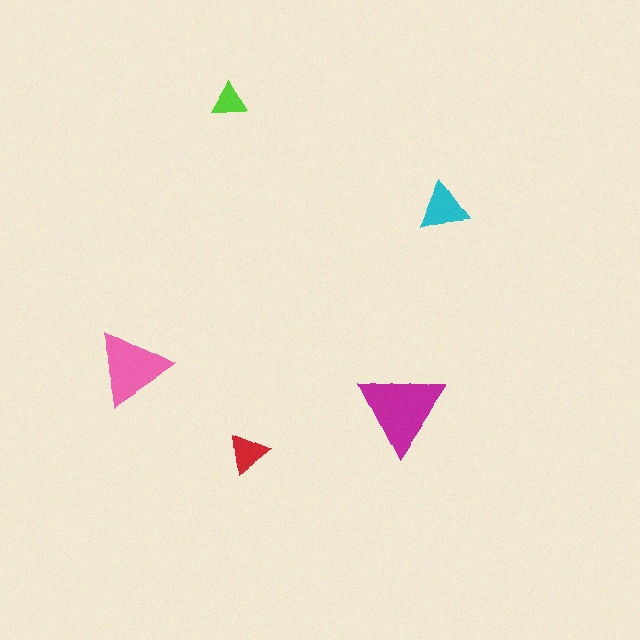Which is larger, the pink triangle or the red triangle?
The pink one.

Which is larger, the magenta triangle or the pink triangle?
The magenta one.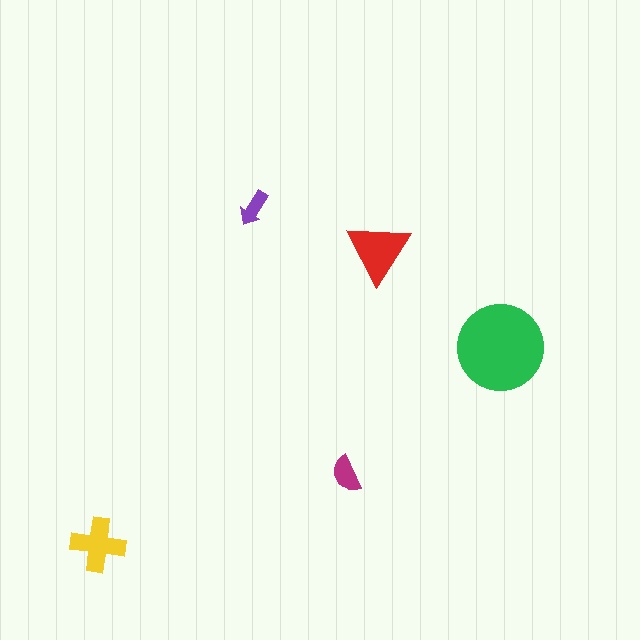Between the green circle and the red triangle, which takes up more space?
The green circle.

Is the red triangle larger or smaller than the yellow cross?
Larger.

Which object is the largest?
The green circle.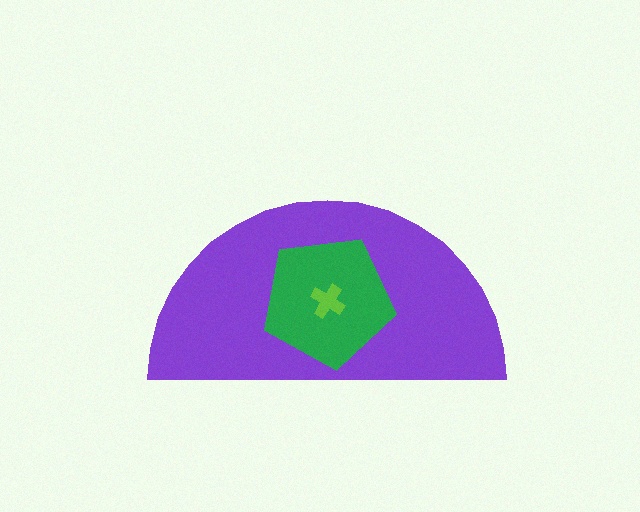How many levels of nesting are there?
3.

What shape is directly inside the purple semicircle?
The green pentagon.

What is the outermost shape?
The purple semicircle.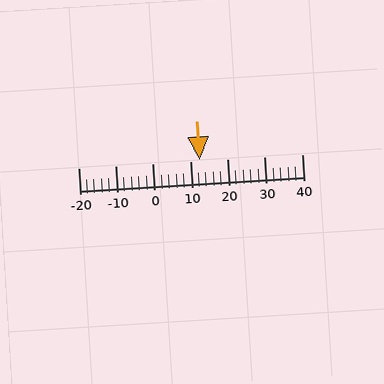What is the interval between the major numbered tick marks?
The major tick marks are spaced 10 units apart.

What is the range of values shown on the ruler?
The ruler shows values from -20 to 40.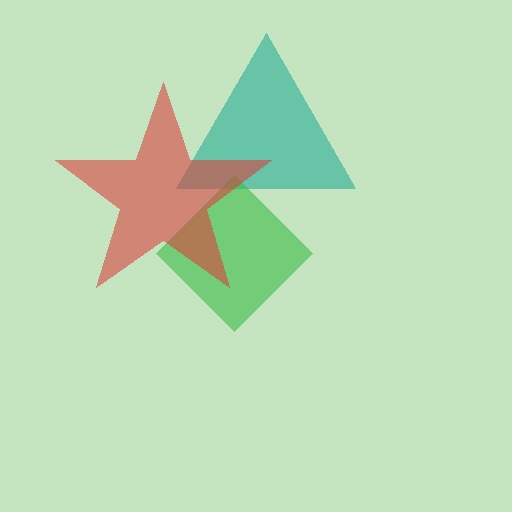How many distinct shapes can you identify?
There are 3 distinct shapes: a teal triangle, a green diamond, a red star.